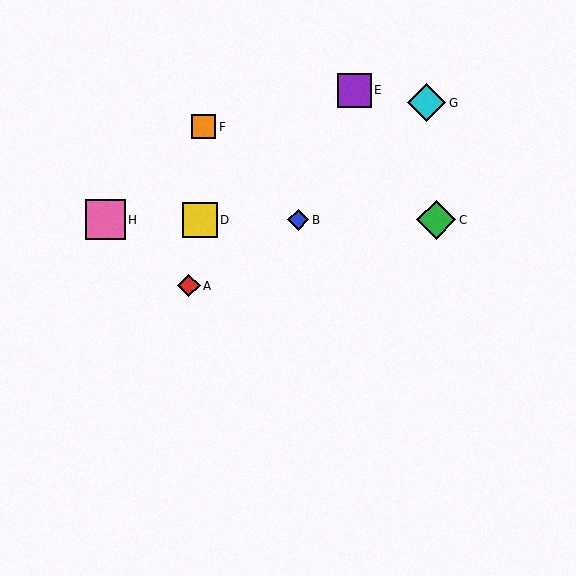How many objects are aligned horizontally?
4 objects (B, C, D, H) are aligned horizontally.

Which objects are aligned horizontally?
Objects B, C, D, H are aligned horizontally.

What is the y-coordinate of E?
Object E is at y≈90.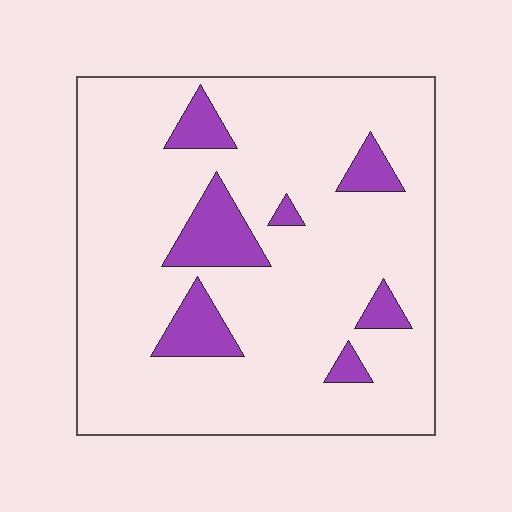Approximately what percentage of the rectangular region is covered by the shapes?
Approximately 15%.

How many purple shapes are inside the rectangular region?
7.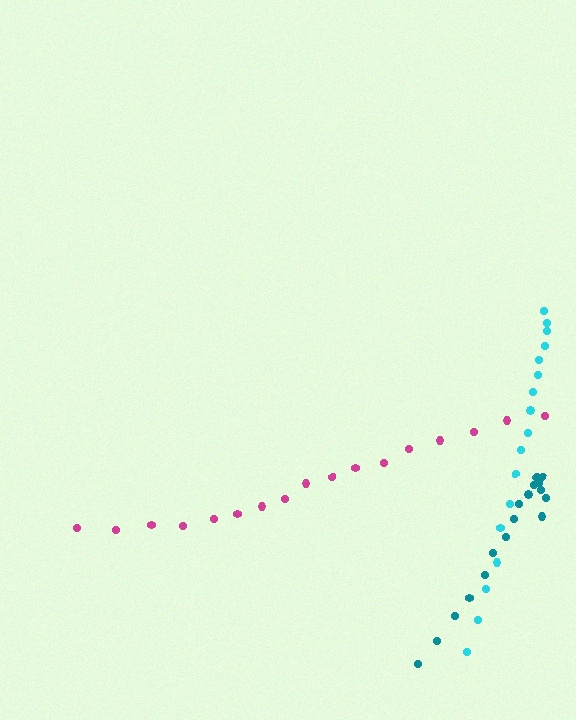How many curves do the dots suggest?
There are 3 distinct paths.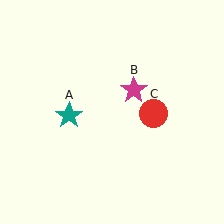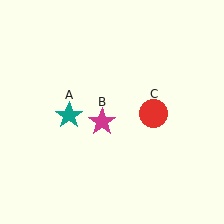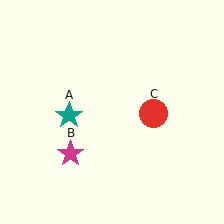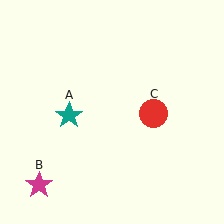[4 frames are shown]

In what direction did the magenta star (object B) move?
The magenta star (object B) moved down and to the left.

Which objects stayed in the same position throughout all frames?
Teal star (object A) and red circle (object C) remained stationary.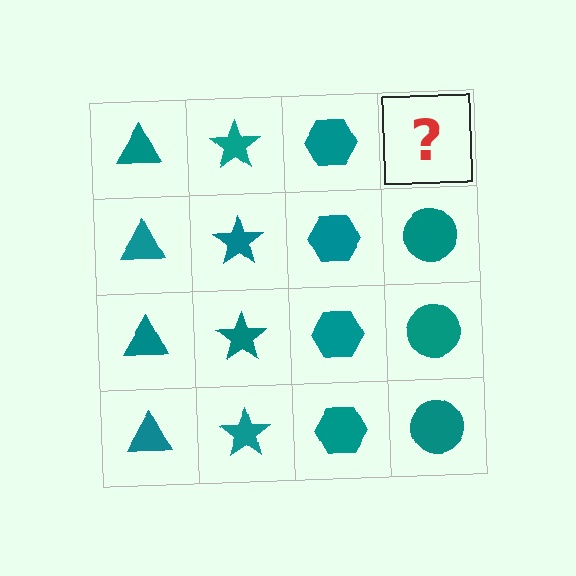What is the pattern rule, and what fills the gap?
The rule is that each column has a consistent shape. The gap should be filled with a teal circle.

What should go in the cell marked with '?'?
The missing cell should contain a teal circle.